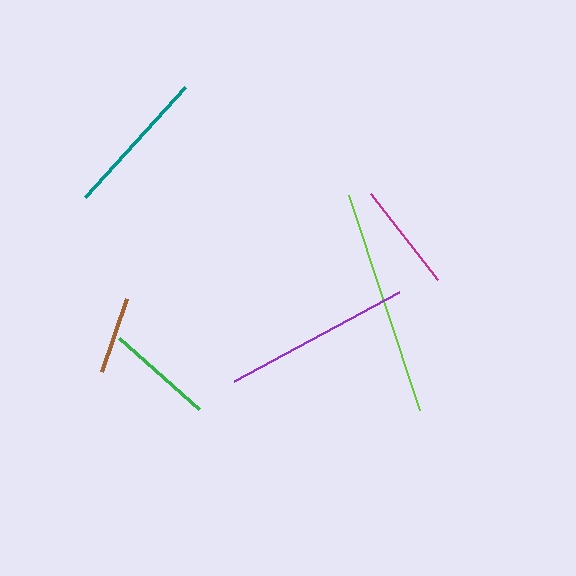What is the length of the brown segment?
The brown segment is approximately 77 pixels long.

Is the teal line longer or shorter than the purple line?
The purple line is longer than the teal line.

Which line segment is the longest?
The lime line is the longest at approximately 227 pixels.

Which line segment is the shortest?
The brown line is the shortest at approximately 77 pixels.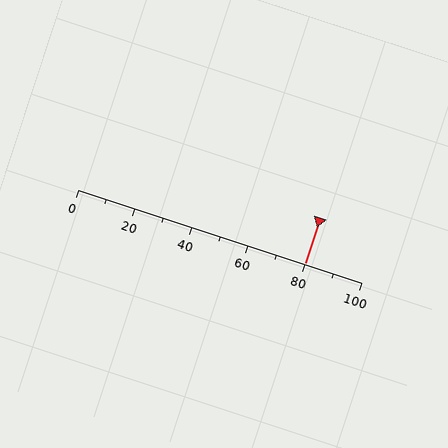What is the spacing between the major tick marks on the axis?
The major ticks are spaced 20 apart.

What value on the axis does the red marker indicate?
The marker indicates approximately 80.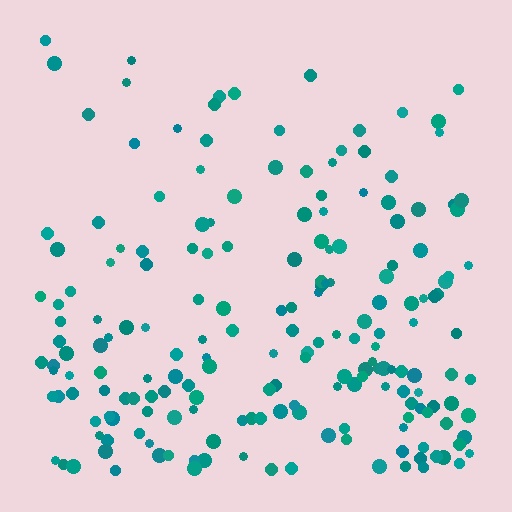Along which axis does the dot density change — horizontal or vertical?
Vertical.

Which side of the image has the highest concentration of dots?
The bottom.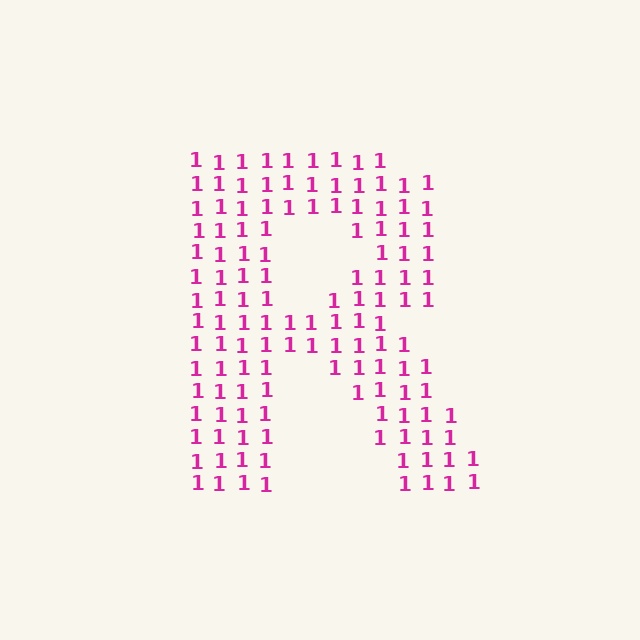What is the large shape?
The large shape is the letter R.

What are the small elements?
The small elements are digit 1's.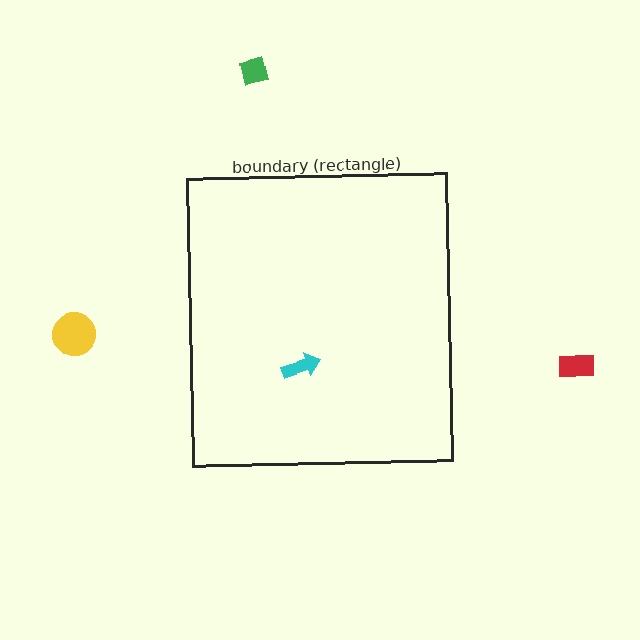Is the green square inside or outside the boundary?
Outside.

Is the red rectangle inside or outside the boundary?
Outside.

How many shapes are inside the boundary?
1 inside, 3 outside.